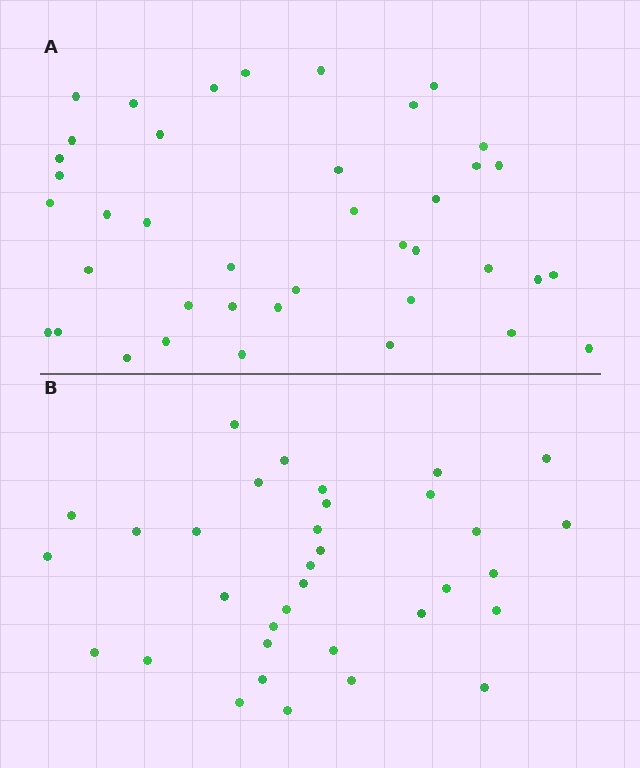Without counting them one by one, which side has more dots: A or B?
Region A (the top region) has more dots.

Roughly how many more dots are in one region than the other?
Region A has about 6 more dots than region B.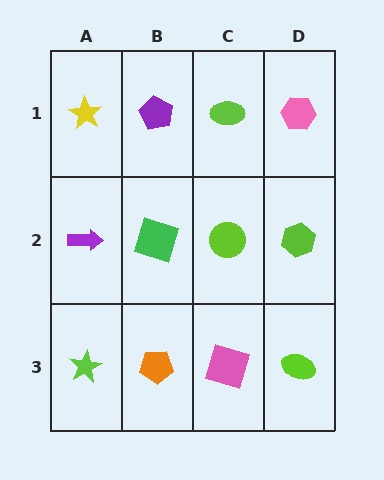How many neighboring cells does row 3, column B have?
3.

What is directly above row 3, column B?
A green square.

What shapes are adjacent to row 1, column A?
A purple arrow (row 2, column A), a purple pentagon (row 1, column B).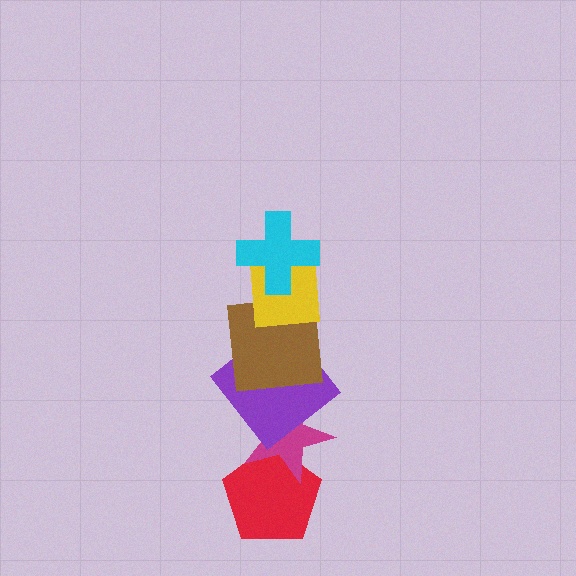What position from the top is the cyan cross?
The cyan cross is 1st from the top.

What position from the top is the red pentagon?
The red pentagon is 6th from the top.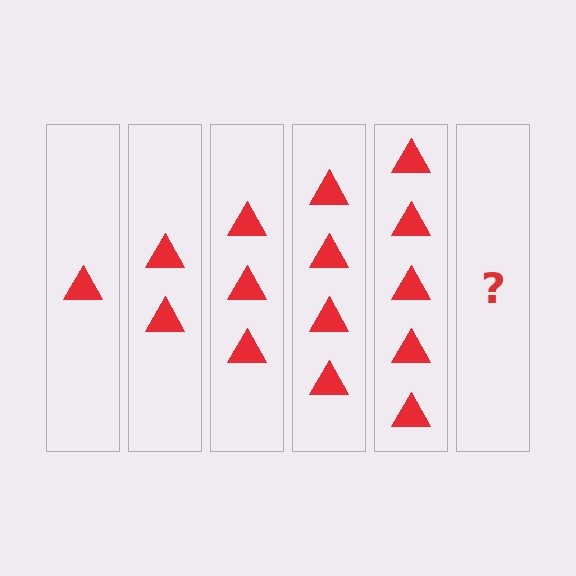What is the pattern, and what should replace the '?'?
The pattern is that each step adds one more triangle. The '?' should be 6 triangles.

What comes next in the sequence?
The next element should be 6 triangles.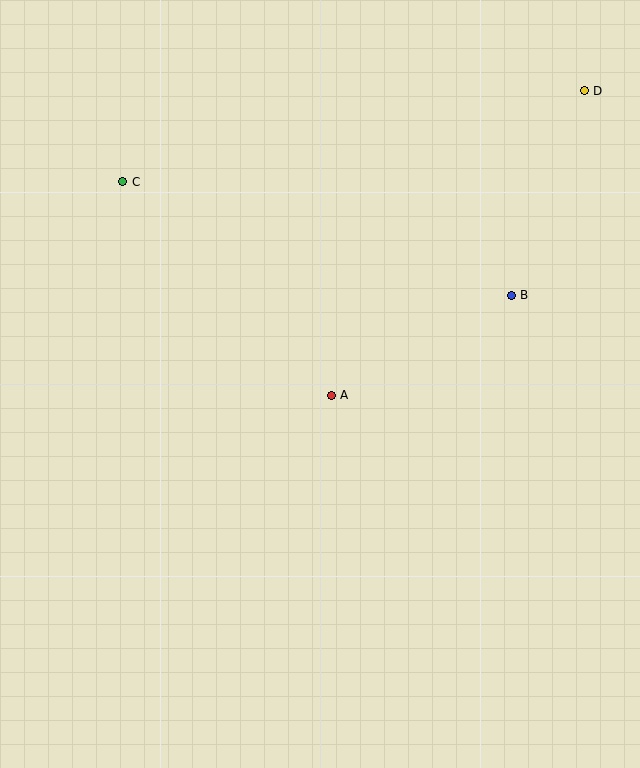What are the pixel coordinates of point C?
Point C is at (123, 182).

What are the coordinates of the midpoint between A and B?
The midpoint between A and B is at (421, 345).